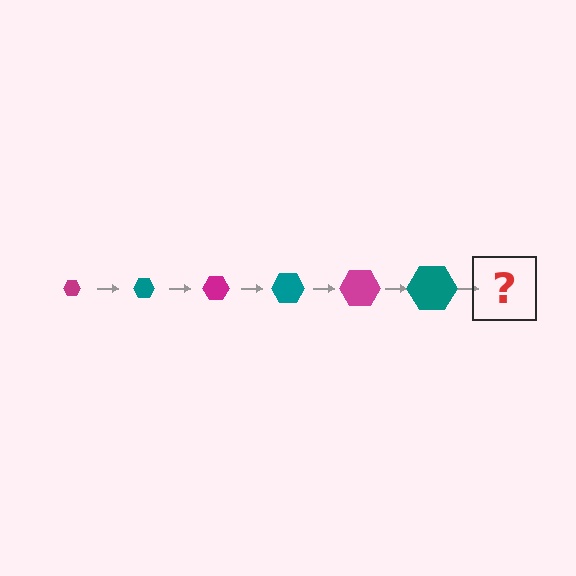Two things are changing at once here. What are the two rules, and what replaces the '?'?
The two rules are that the hexagon grows larger each step and the color cycles through magenta and teal. The '?' should be a magenta hexagon, larger than the previous one.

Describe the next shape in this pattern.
It should be a magenta hexagon, larger than the previous one.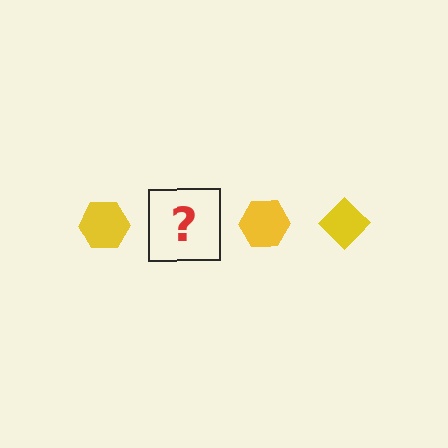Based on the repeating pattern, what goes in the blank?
The blank should be a yellow diamond.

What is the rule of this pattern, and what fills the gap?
The rule is that the pattern cycles through hexagon, diamond shapes in yellow. The gap should be filled with a yellow diamond.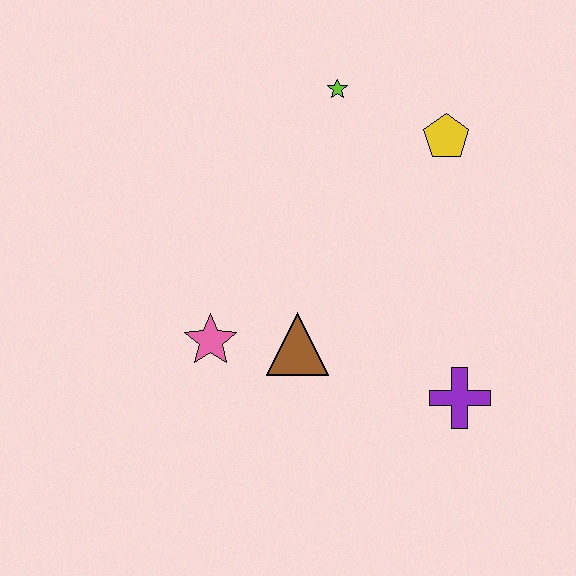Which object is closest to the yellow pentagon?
The lime star is closest to the yellow pentagon.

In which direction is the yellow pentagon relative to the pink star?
The yellow pentagon is to the right of the pink star.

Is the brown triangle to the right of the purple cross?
No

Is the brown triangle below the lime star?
Yes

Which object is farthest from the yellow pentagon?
The pink star is farthest from the yellow pentagon.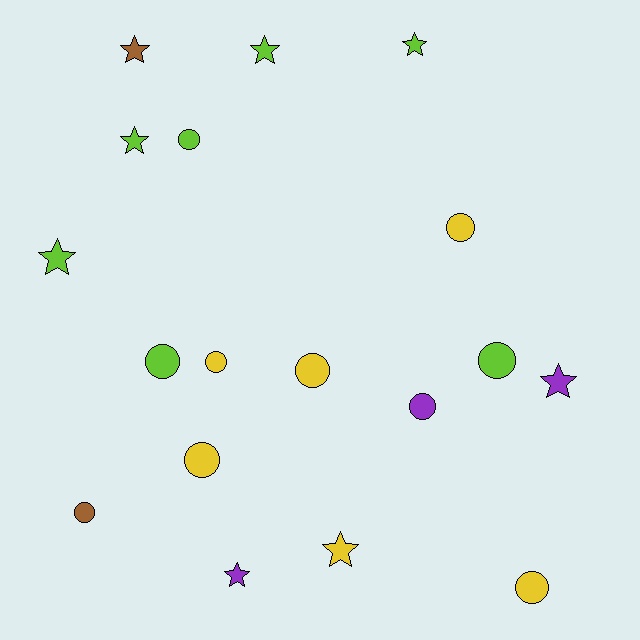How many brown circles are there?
There is 1 brown circle.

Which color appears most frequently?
Lime, with 7 objects.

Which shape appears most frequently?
Circle, with 10 objects.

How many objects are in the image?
There are 18 objects.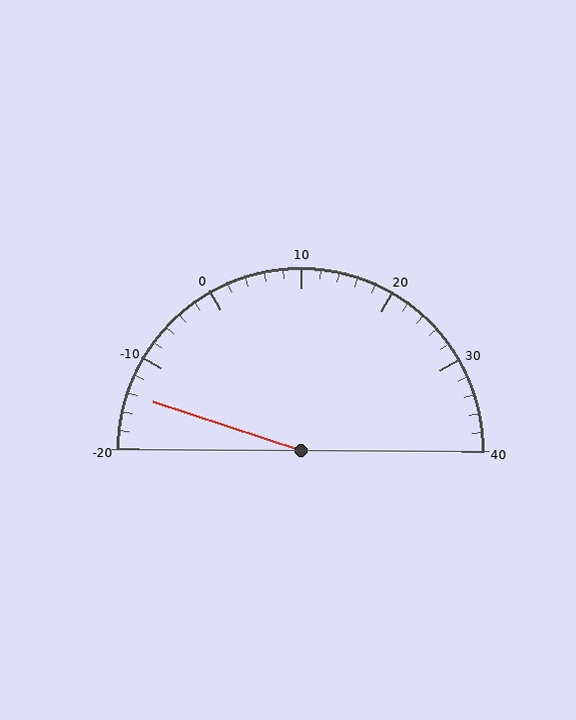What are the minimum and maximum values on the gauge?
The gauge ranges from -20 to 40.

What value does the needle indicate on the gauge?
The needle indicates approximately -14.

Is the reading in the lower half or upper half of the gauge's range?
The reading is in the lower half of the range (-20 to 40).